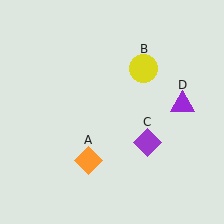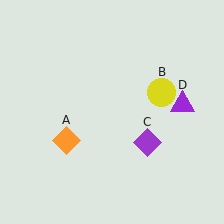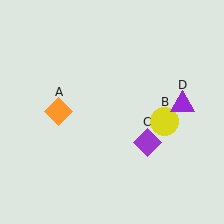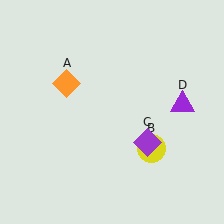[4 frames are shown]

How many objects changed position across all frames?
2 objects changed position: orange diamond (object A), yellow circle (object B).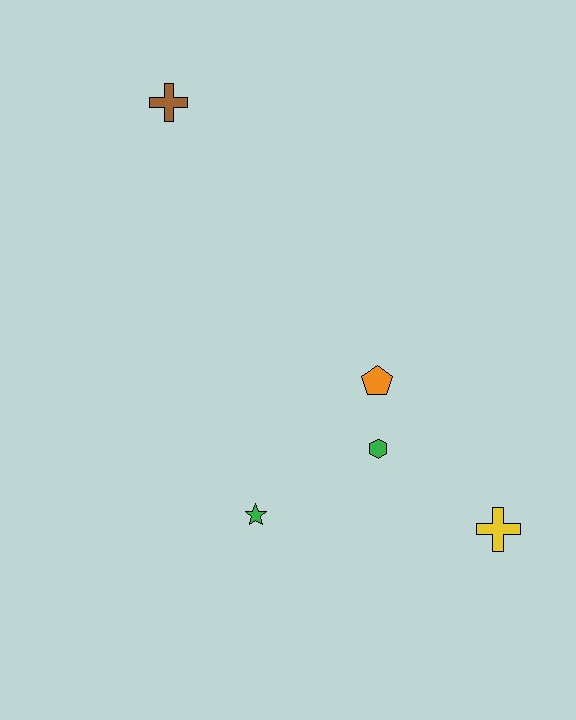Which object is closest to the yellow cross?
The green hexagon is closest to the yellow cross.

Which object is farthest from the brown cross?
The yellow cross is farthest from the brown cross.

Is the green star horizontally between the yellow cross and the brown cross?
Yes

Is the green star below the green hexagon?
Yes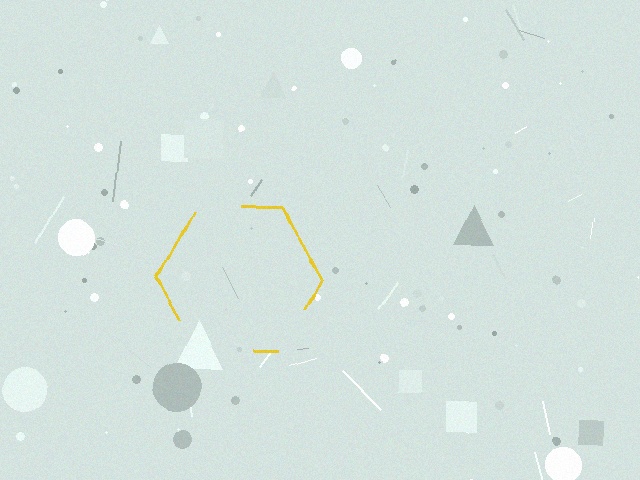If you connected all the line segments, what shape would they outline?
They would outline a hexagon.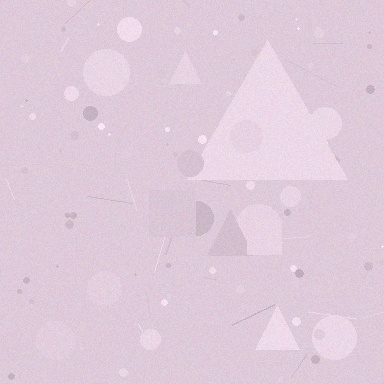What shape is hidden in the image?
A triangle is hidden in the image.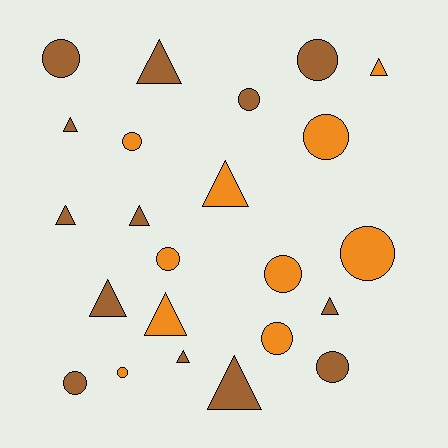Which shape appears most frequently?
Circle, with 12 objects.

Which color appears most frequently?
Brown, with 13 objects.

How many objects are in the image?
There are 23 objects.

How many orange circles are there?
There are 7 orange circles.